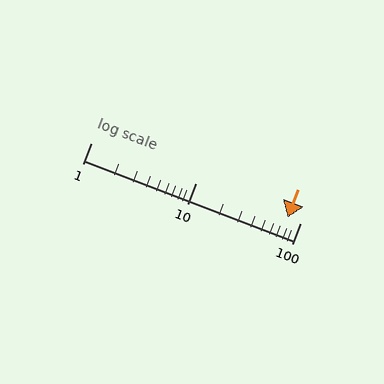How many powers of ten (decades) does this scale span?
The scale spans 2 decades, from 1 to 100.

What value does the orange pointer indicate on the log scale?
The pointer indicates approximately 76.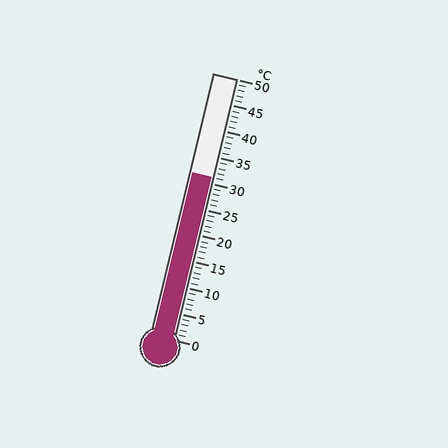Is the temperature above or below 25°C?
The temperature is above 25°C.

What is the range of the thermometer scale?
The thermometer scale ranges from 0°C to 50°C.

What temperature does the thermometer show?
The thermometer shows approximately 31°C.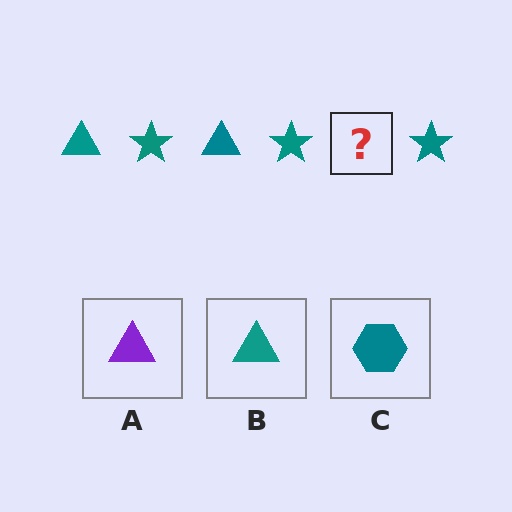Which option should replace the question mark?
Option B.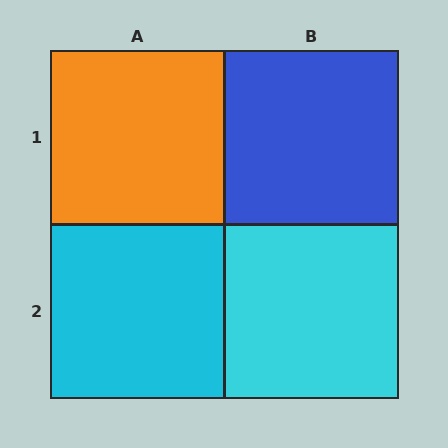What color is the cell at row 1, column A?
Orange.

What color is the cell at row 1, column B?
Blue.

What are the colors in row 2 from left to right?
Cyan, cyan.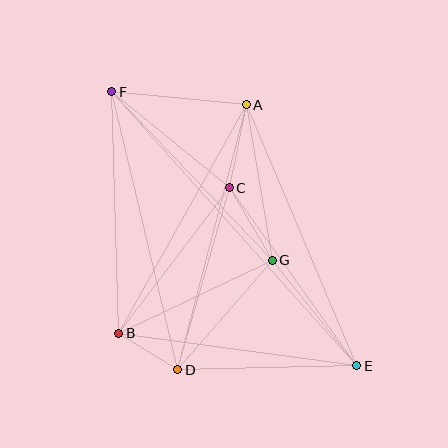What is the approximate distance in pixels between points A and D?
The distance between A and D is approximately 273 pixels.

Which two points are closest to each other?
Points B and D are closest to each other.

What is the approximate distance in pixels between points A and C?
The distance between A and C is approximately 85 pixels.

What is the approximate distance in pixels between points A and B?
The distance between A and B is approximately 262 pixels.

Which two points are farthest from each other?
Points E and F are farthest from each other.